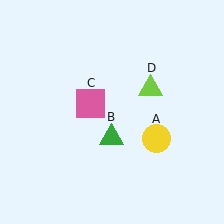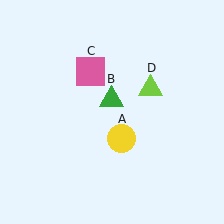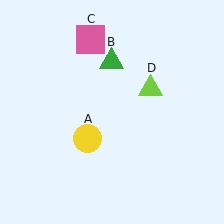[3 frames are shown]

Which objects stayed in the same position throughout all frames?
Lime triangle (object D) remained stationary.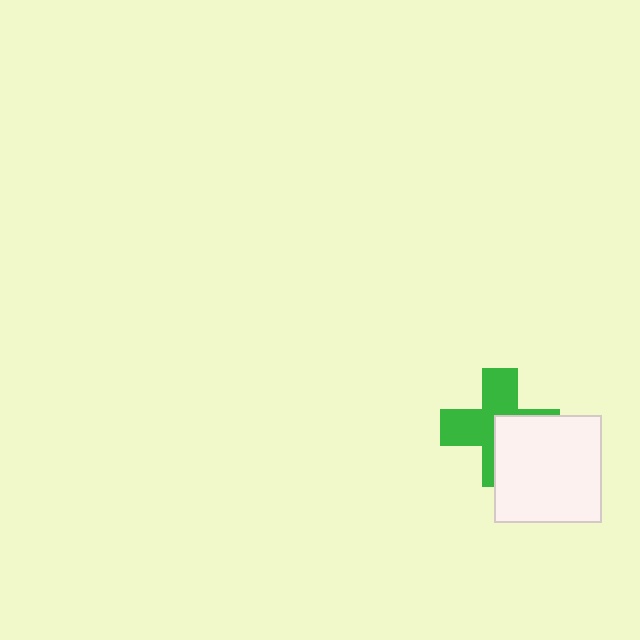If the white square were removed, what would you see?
You would see the complete green cross.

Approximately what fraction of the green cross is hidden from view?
Roughly 41% of the green cross is hidden behind the white square.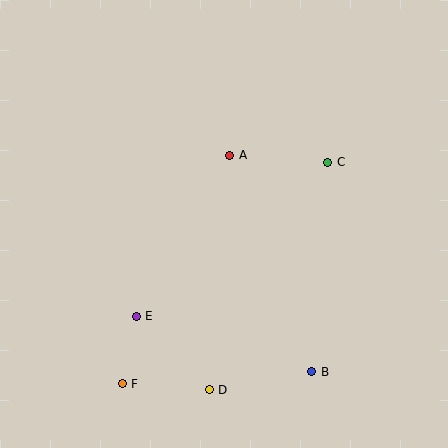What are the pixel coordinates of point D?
Point D is at (209, 390).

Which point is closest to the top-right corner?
Point C is closest to the top-right corner.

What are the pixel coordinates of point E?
Point E is at (136, 316).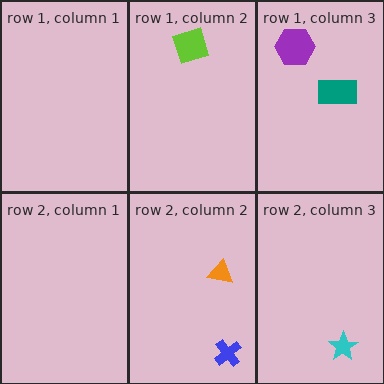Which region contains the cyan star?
The row 2, column 3 region.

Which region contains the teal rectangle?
The row 1, column 3 region.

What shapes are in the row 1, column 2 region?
The lime diamond.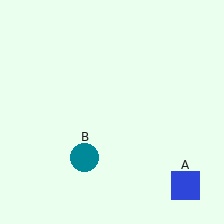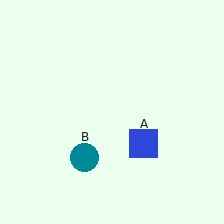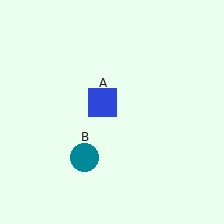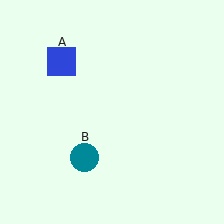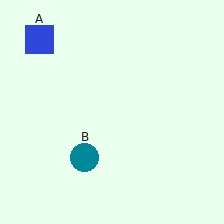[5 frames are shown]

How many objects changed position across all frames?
1 object changed position: blue square (object A).